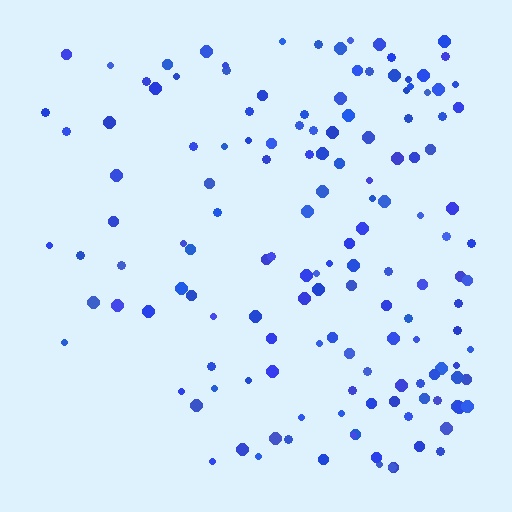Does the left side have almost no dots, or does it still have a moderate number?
Still a moderate number, just noticeably fewer than the right.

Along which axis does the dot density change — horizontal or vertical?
Horizontal.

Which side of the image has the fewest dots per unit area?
The left.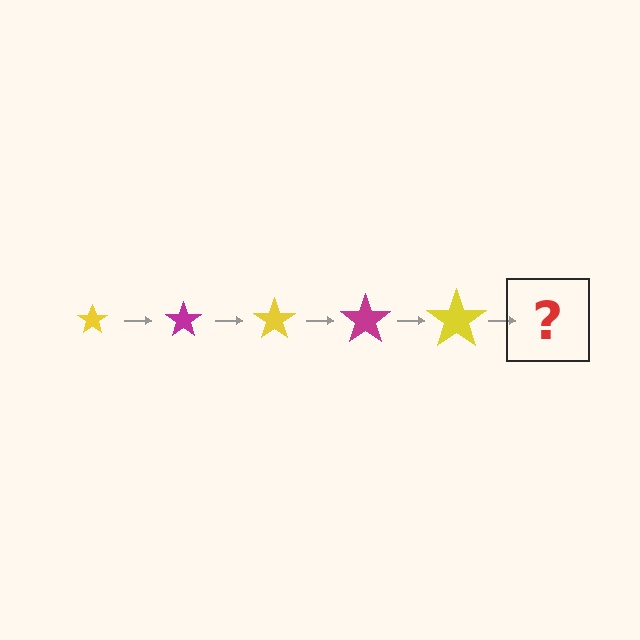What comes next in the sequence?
The next element should be a magenta star, larger than the previous one.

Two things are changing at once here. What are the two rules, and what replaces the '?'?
The two rules are that the star grows larger each step and the color cycles through yellow and magenta. The '?' should be a magenta star, larger than the previous one.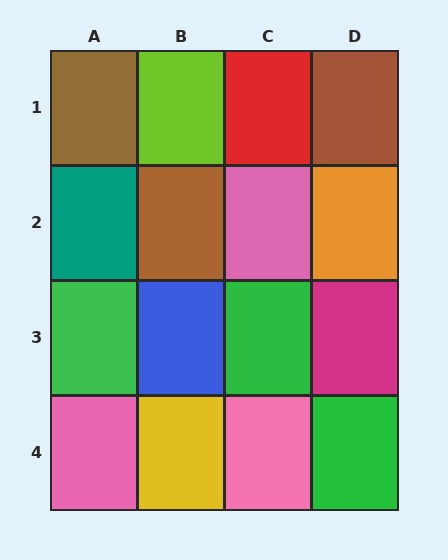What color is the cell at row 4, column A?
Pink.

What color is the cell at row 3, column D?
Magenta.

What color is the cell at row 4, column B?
Yellow.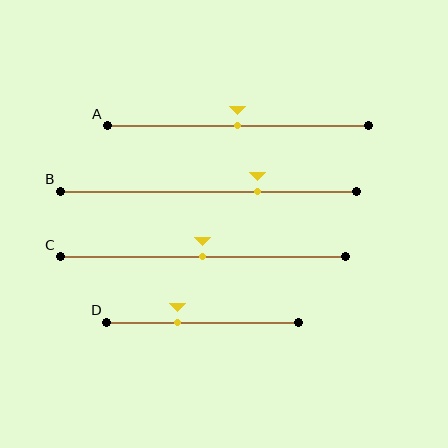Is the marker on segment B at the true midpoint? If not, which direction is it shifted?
No, the marker on segment B is shifted to the right by about 17% of the segment length.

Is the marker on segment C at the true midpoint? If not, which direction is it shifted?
Yes, the marker on segment C is at the true midpoint.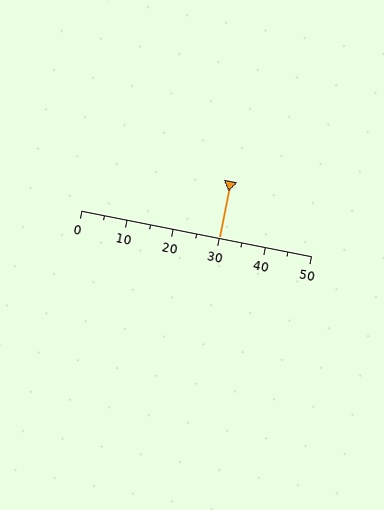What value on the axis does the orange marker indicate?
The marker indicates approximately 30.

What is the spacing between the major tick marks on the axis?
The major ticks are spaced 10 apart.